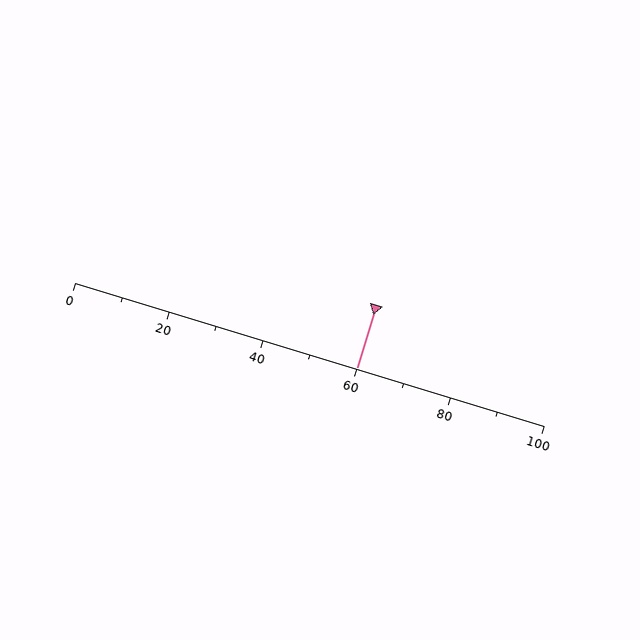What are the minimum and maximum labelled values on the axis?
The axis runs from 0 to 100.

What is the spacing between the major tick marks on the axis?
The major ticks are spaced 20 apart.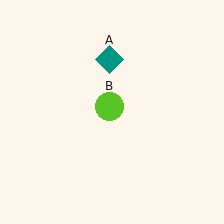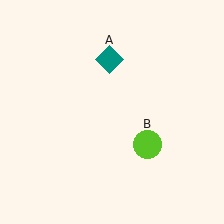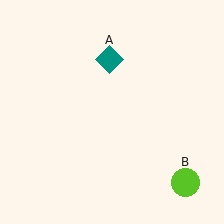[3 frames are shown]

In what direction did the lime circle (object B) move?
The lime circle (object B) moved down and to the right.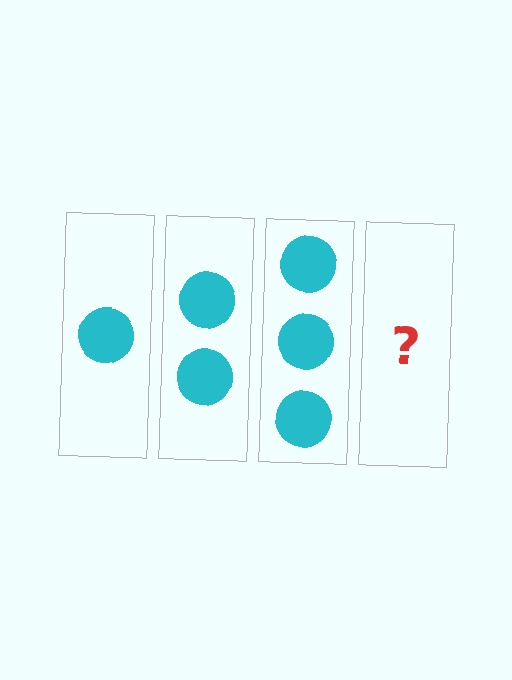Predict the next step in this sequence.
The next step is 4 circles.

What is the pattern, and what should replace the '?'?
The pattern is that each step adds one more circle. The '?' should be 4 circles.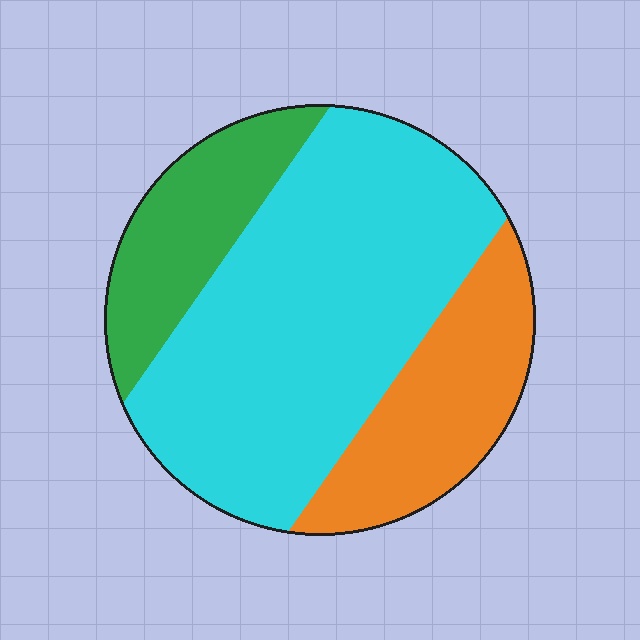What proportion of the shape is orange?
Orange takes up about one quarter (1/4) of the shape.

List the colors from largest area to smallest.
From largest to smallest: cyan, orange, green.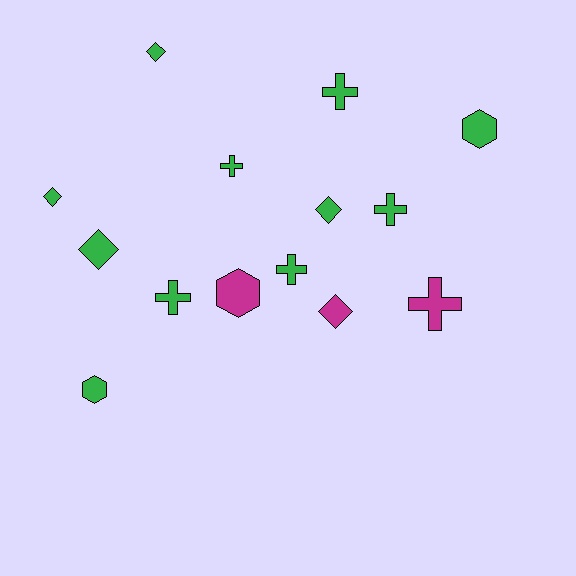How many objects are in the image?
There are 14 objects.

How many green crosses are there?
There are 5 green crosses.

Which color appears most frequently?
Green, with 11 objects.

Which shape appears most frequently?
Cross, with 6 objects.